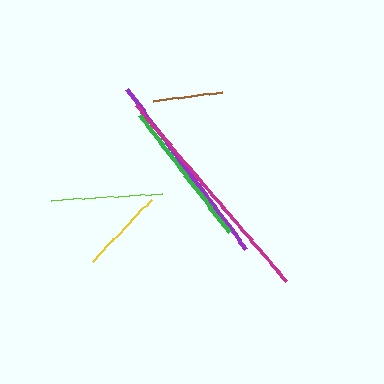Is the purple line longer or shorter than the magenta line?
The magenta line is longer than the purple line.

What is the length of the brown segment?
The brown segment is approximately 69 pixels long.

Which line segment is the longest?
The magenta line is the longest at approximately 232 pixels.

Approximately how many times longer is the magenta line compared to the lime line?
The magenta line is approximately 2.1 times the length of the lime line.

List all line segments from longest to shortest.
From longest to shortest: magenta, purple, green, lime, yellow, brown.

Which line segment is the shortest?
The brown line is the shortest at approximately 69 pixels.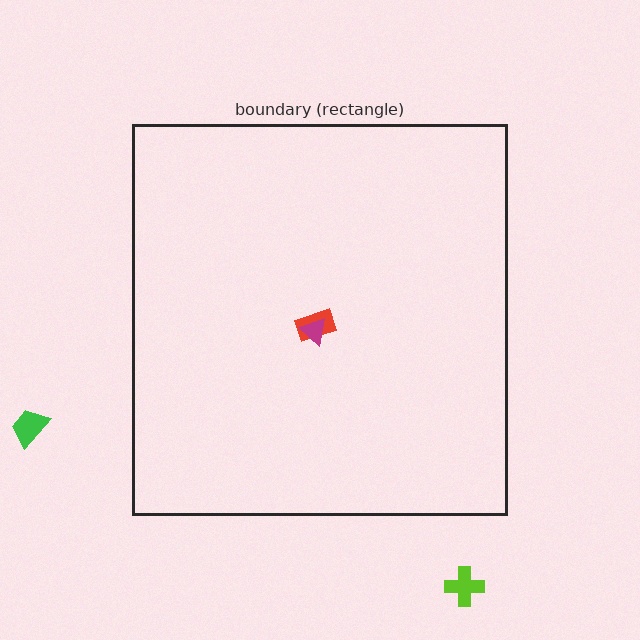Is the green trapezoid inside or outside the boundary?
Outside.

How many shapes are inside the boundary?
2 inside, 2 outside.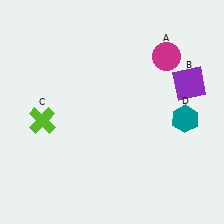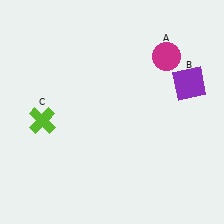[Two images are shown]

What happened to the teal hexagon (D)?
The teal hexagon (D) was removed in Image 2. It was in the bottom-right area of Image 1.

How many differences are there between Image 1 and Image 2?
There is 1 difference between the two images.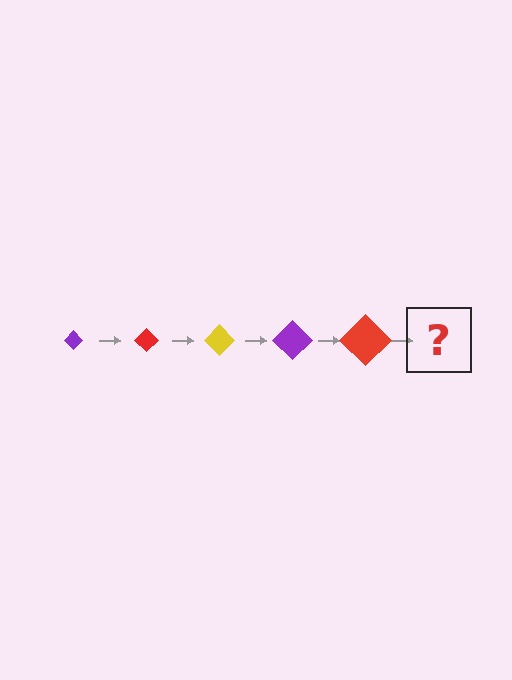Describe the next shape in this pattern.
It should be a yellow diamond, larger than the previous one.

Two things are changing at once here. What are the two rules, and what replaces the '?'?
The two rules are that the diamond grows larger each step and the color cycles through purple, red, and yellow. The '?' should be a yellow diamond, larger than the previous one.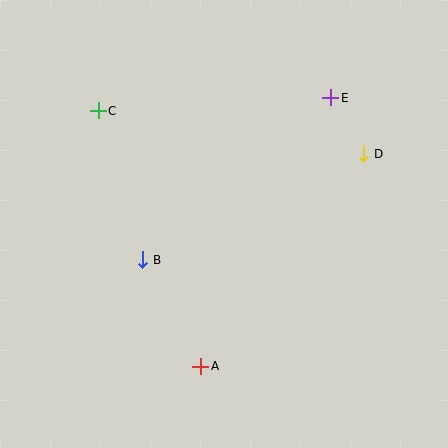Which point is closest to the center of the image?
Point B at (143, 260) is closest to the center.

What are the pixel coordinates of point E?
Point E is at (331, 98).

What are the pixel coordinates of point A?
Point A is at (201, 366).